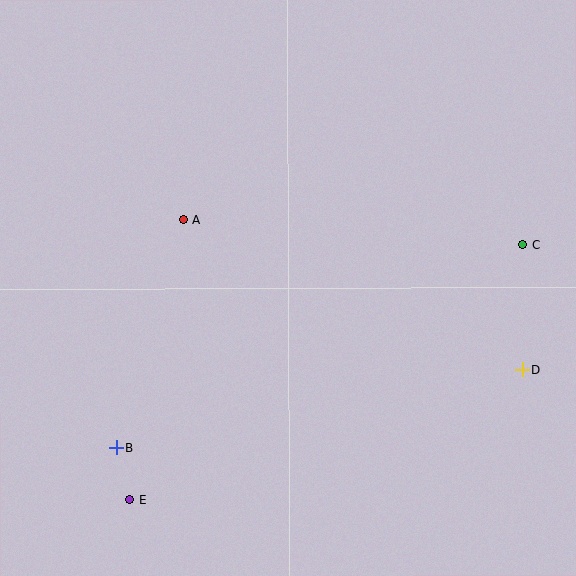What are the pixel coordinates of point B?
Point B is at (116, 448).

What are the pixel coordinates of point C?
Point C is at (523, 245).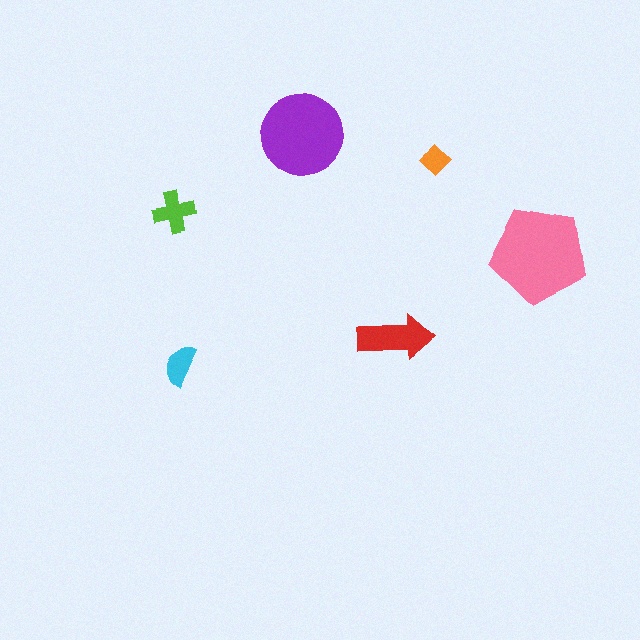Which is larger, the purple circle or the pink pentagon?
The pink pentagon.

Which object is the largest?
The pink pentagon.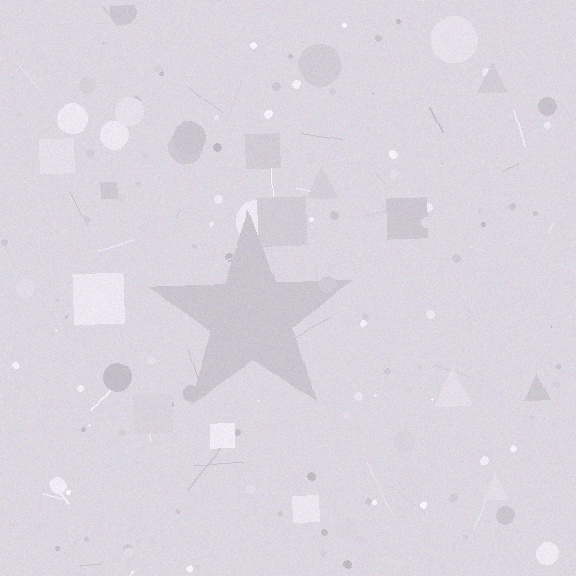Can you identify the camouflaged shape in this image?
The camouflaged shape is a star.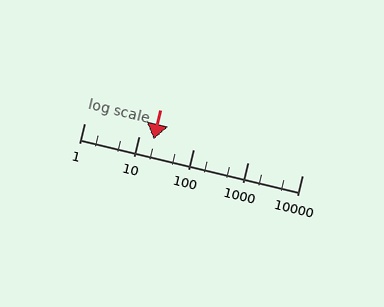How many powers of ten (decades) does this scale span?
The scale spans 4 decades, from 1 to 10000.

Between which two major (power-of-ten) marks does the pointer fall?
The pointer is between 10 and 100.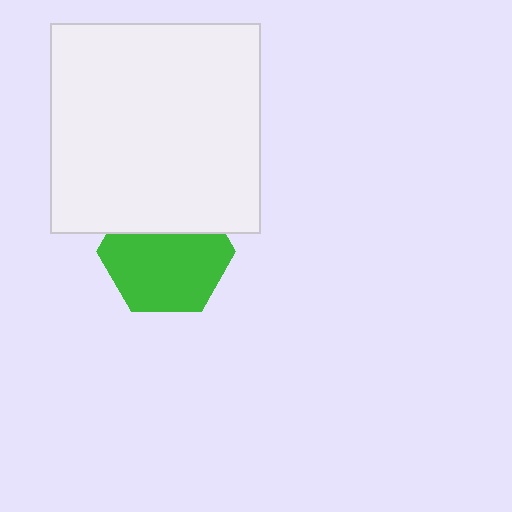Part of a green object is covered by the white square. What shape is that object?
It is a hexagon.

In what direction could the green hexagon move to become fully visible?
The green hexagon could move down. That would shift it out from behind the white square entirely.